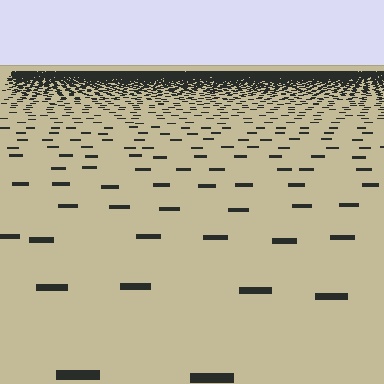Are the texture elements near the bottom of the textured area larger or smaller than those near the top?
Larger. Near the bottom, elements are closer to the viewer and appear at a bigger on-screen size.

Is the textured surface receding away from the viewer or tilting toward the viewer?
The surface is receding away from the viewer. Texture elements get smaller and denser toward the top.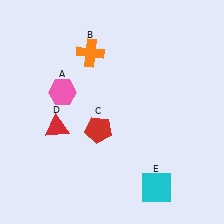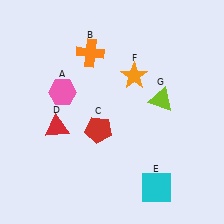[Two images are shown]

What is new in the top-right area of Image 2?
A lime triangle (G) was added in the top-right area of Image 2.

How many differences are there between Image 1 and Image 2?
There are 2 differences between the two images.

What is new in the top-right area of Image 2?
An orange star (F) was added in the top-right area of Image 2.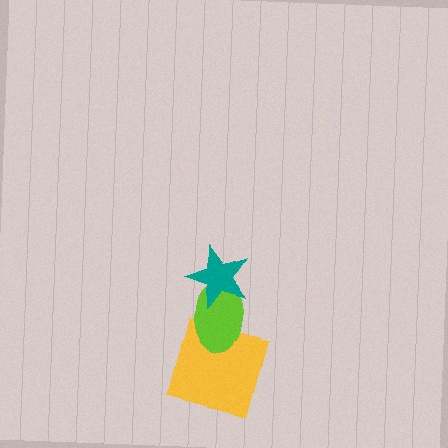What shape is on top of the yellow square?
The lime ellipse is on top of the yellow square.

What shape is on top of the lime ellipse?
The teal star is on top of the lime ellipse.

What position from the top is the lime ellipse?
The lime ellipse is 2nd from the top.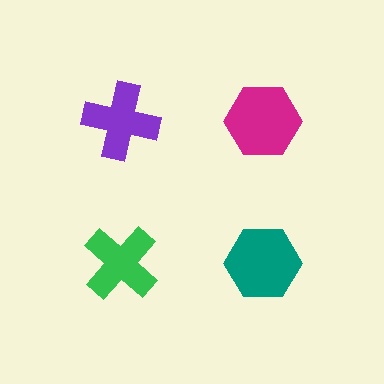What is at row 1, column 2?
A magenta hexagon.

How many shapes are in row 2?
2 shapes.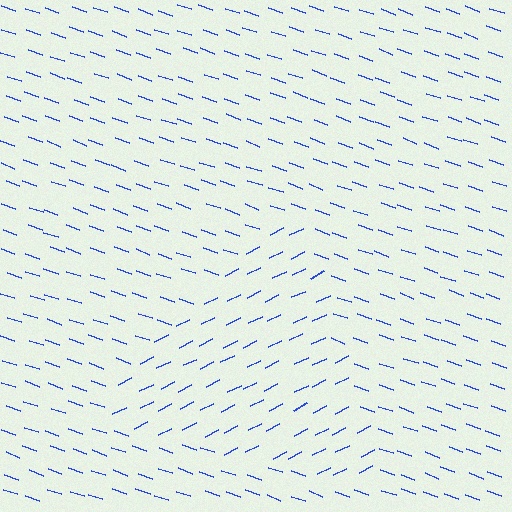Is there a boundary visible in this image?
Yes, there is a texture boundary formed by a change in line orientation.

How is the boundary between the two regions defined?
The boundary is defined purely by a change in line orientation (approximately 45 degrees difference). All lines are the same color and thickness.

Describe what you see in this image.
The image is filled with small blue line segments. A triangle region in the image has lines oriented differently from the surrounding lines, creating a visible texture boundary.